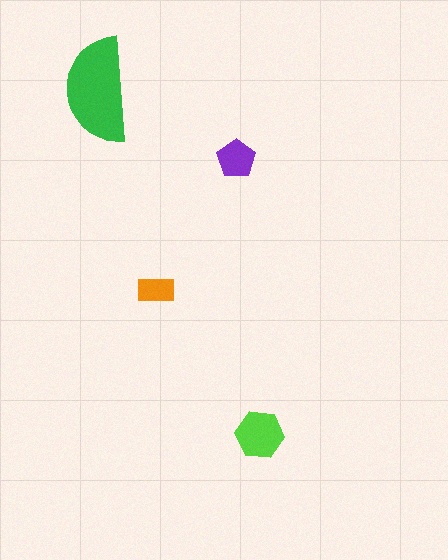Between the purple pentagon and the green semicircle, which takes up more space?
The green semicircle.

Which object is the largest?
The green semicircle.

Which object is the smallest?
The orange rectangle.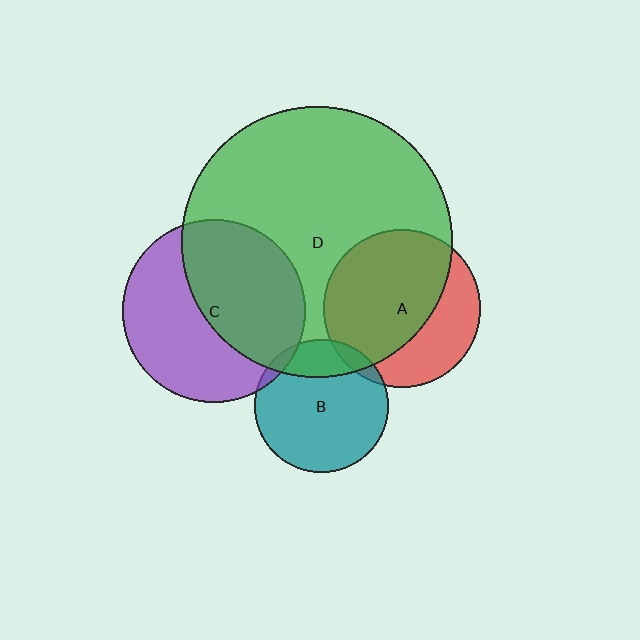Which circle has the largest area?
Circle D (green).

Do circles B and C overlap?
Yes.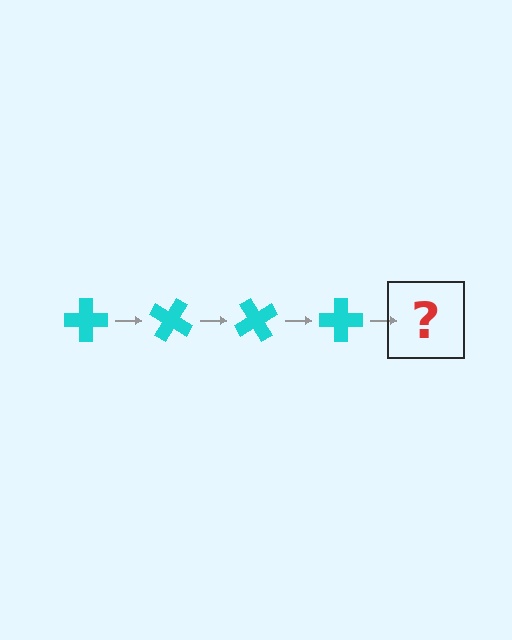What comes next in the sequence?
The next element should be a cyan cross rotated 120 degrees.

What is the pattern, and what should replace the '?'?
The pattern is that the cross rotates 30 degrees each step. The '?' should be a cyan cross rotated 120 degrees.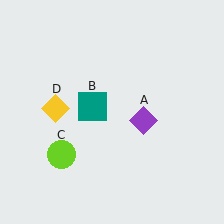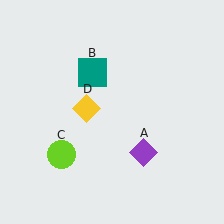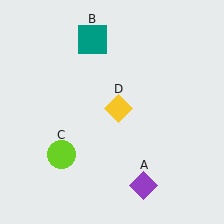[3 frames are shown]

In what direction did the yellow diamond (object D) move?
The yellow diamond (object D) moved right.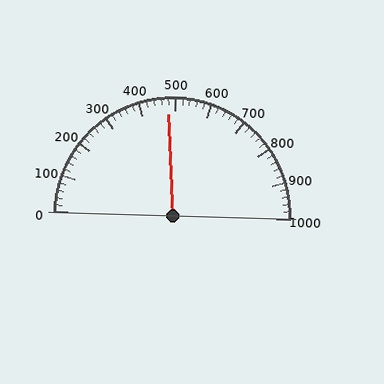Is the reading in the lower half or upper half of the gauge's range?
The reading is in the lower half of the range (0 to 1000).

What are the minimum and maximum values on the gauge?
The gauge ranges from 0 to 1000.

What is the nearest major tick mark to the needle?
The nearest major tick mark is 500.